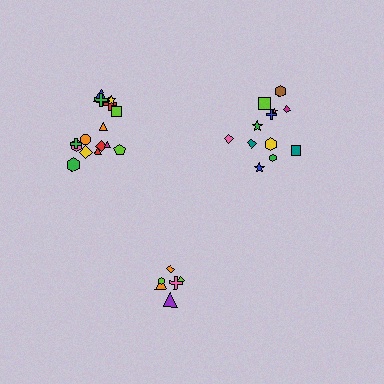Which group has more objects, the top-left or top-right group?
The top-left group.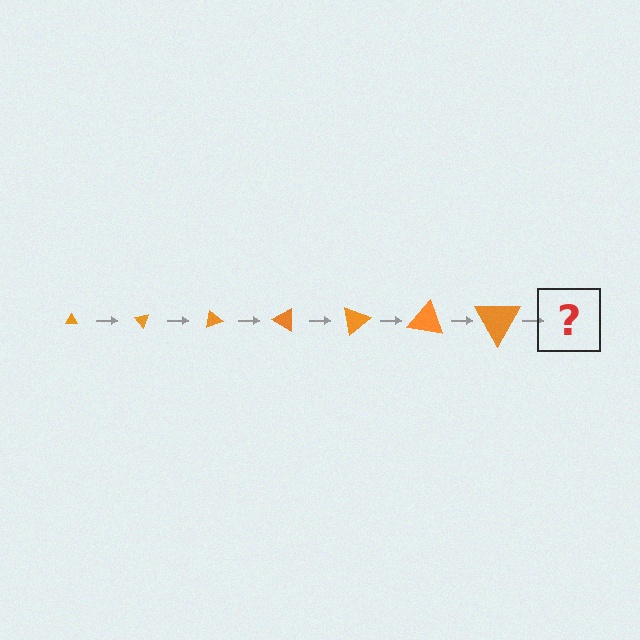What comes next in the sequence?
The next element should be a triangle, larger than the previous one and rotated 350 degrees from the start.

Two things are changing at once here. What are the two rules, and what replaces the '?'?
The two rules are that the triangle grows larger each step and it rotates 50 degrees each step. The '?' should be a triangle, larger than the previous one and rotated 350 degrees from the start.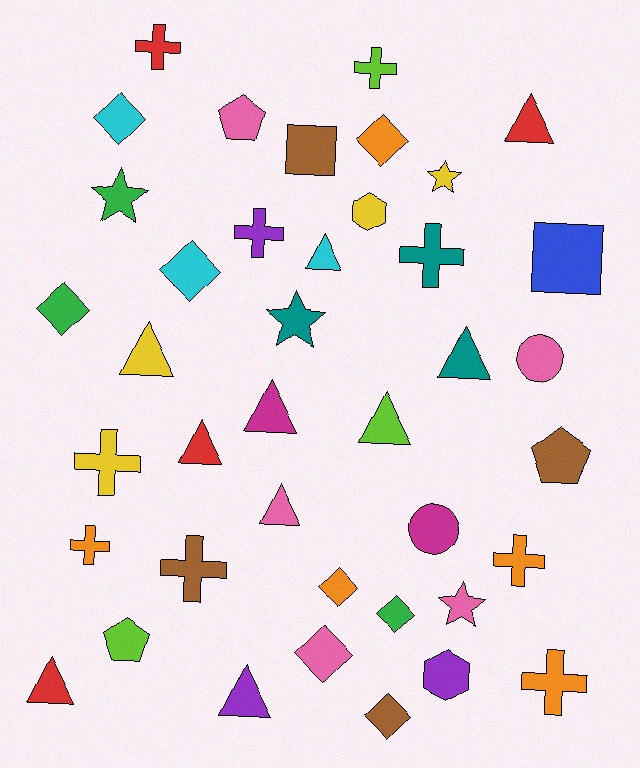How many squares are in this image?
There are 2 squares.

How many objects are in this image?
There are 40 objects.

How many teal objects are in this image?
There are 3 teal objects.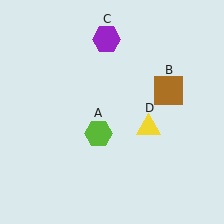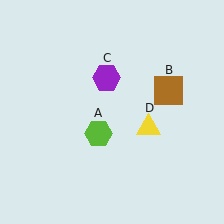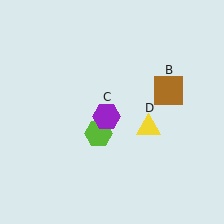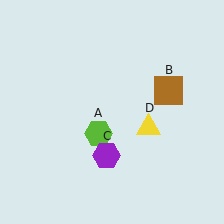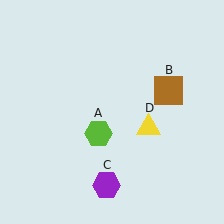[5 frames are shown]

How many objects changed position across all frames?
1 object changed position: purple hexagon (object C).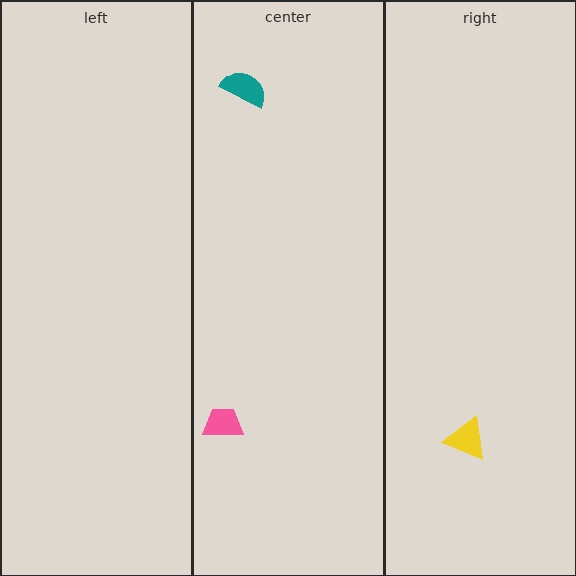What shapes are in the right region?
The yellow triangle.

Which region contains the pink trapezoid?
The center region.